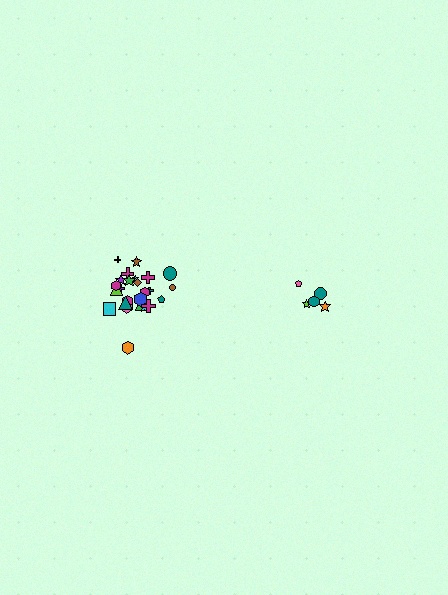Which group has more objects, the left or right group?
The left group.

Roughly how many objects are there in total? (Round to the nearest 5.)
Roughly 30 objects in total.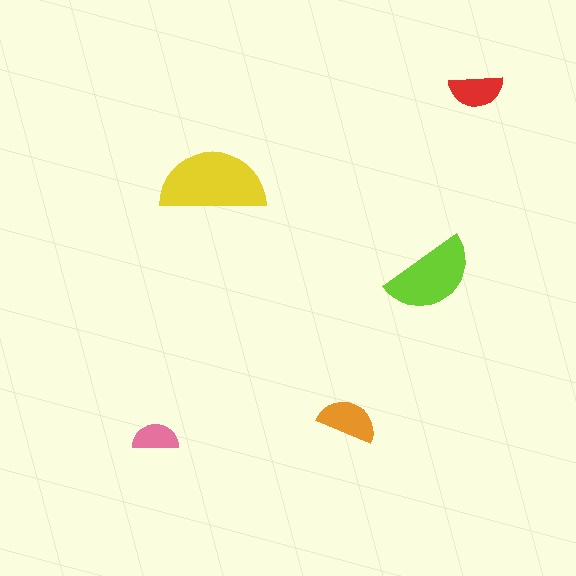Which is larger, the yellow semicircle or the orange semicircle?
The yellow one.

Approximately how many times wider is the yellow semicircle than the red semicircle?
About 2 times wider.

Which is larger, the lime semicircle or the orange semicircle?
The lime one.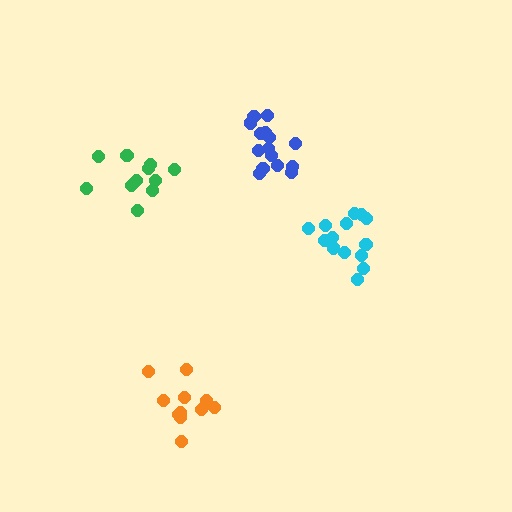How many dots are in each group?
Group 1: 11 dots, Group 2: 14 dots, Group 3: 12 dots, Group 4: 15 dots (52 total).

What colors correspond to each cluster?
The clusters are colored: green, cyan, orange, blue.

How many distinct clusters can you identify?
There are 4 distinct clusters.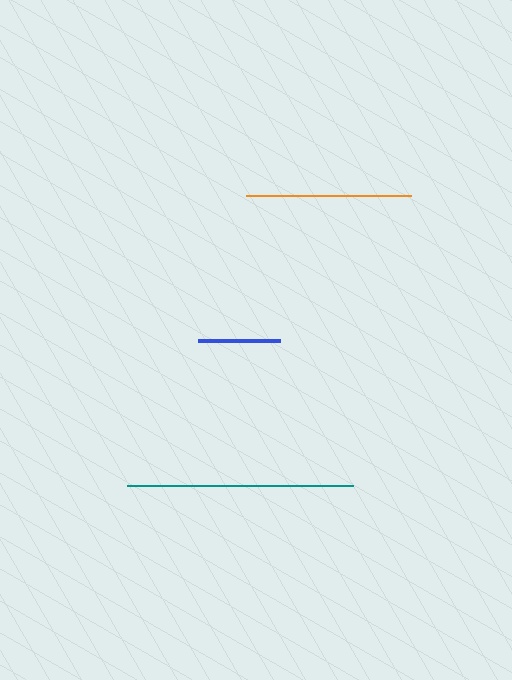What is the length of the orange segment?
The orange segment is approximately 166 pixels long.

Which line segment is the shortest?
The blue line is the shortest at approximately 82 pixels.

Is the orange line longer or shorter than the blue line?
The orange line is longer than the blue line.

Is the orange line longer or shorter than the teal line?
The teal line is longer than the orange line.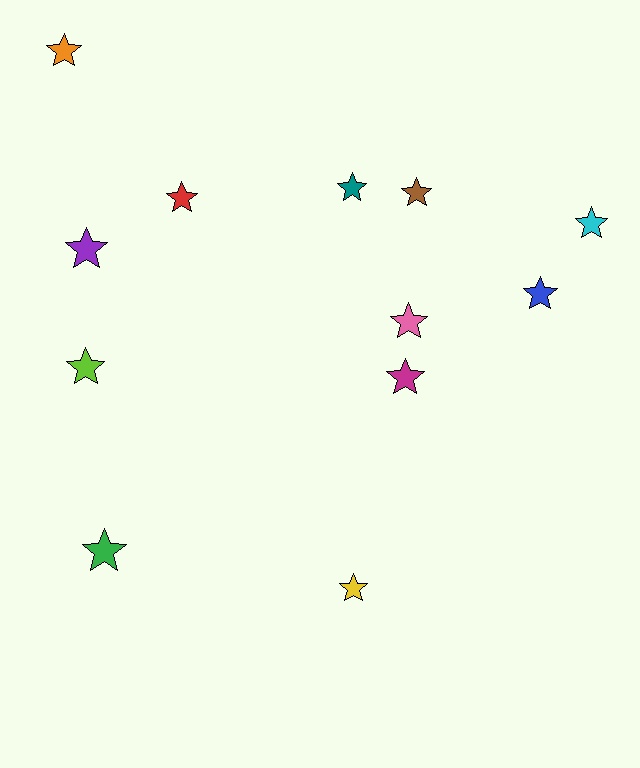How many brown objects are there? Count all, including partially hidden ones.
There is 1 brown object.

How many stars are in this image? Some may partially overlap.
There are 12 stars.